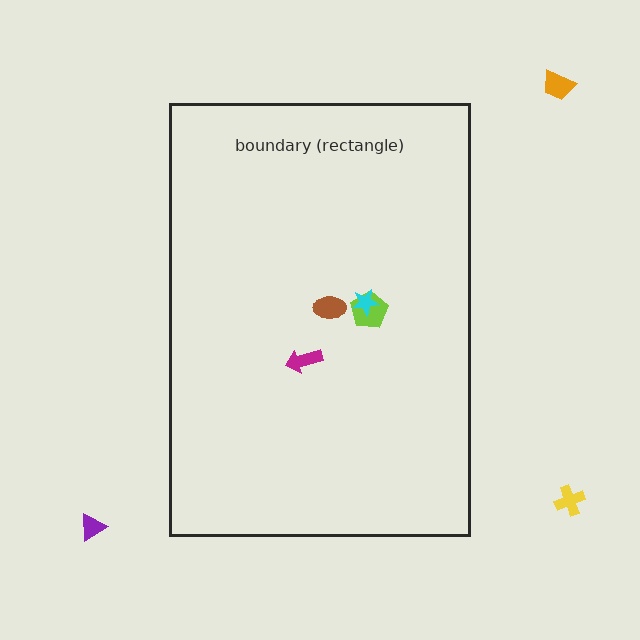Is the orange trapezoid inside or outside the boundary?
Outside.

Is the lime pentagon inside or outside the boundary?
Inside.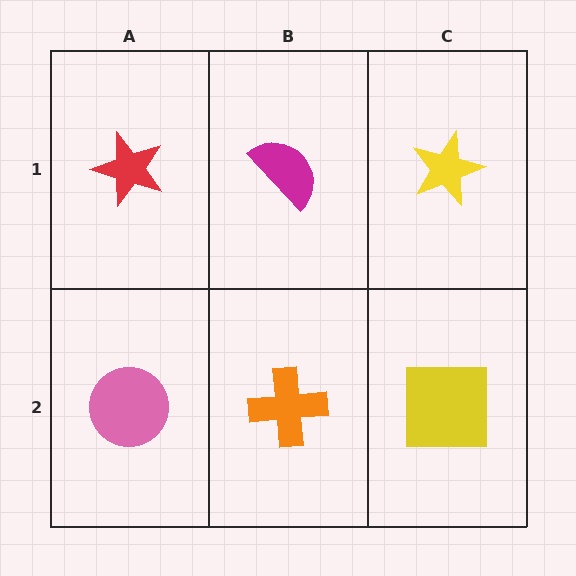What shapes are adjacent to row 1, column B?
An orange cross (row 2, column B), a red star (row 1, column A), a yellow star (row 1, column C).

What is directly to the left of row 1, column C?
A magenta semicircle.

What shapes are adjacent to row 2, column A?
A red star (row 1, column A), an orange cross (row 2, column B).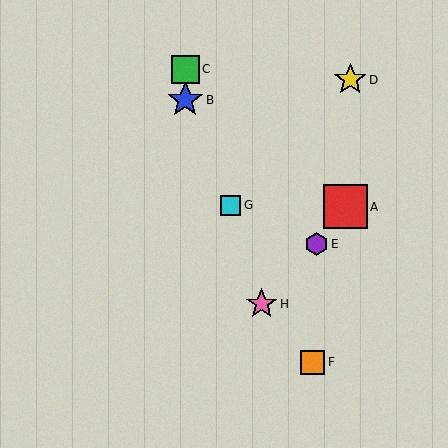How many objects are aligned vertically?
2 objects (B, C) are aligned vertically.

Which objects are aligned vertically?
Objects B, C are aligned vertically.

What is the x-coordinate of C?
Object C is at x≈185.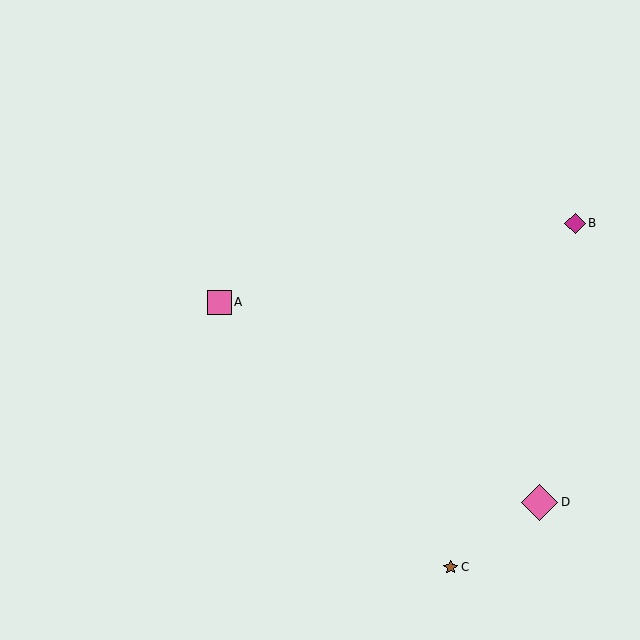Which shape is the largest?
The pink diamond (labeled D) is the largest.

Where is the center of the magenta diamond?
The center of the magenta diamond is at (575, 223).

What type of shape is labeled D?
Shape D is a pink diamond.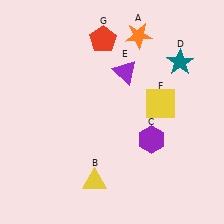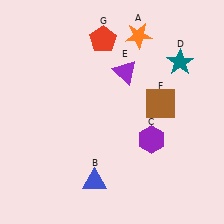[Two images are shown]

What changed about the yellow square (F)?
In Image 1, F is yellow. In Image 2, it changed to brown.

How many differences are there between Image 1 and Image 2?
There are 2 differences between the two images.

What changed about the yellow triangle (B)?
In Image 1, B is yellow. In Image 2, it changed to blue.